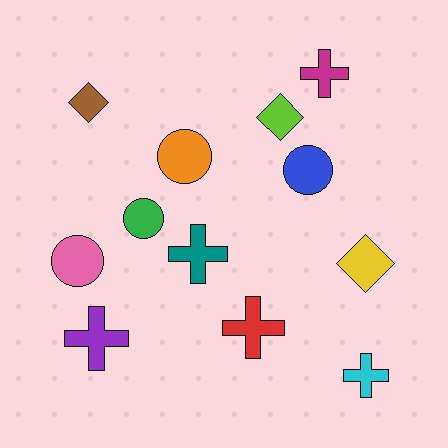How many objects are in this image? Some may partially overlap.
There are 12 objects.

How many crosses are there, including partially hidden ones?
There are 5 crosses.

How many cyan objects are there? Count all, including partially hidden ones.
There is 1 cyan object.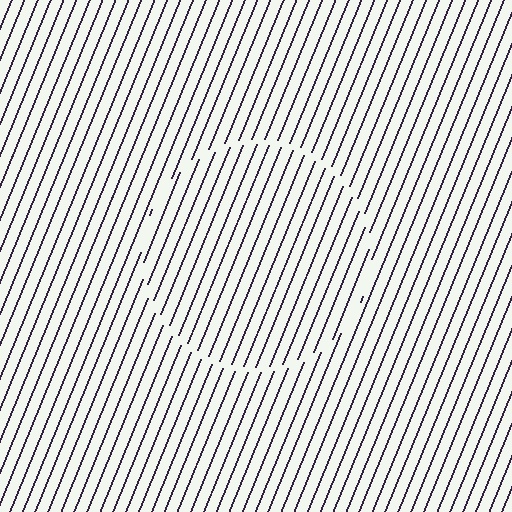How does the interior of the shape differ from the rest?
The interior of the shape contains the same grating, shifted by half a period — the contour is defined by the phase discontinuity where line-ends from the inner and outer gratings abut.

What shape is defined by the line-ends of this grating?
An illusory circle. The interior of the shape contains the same grating, shifted by half a period — the contour is defined by the phase discontinuity where line-ends from the inner and outer gratings abut.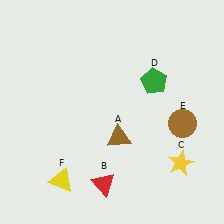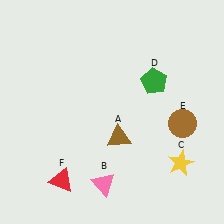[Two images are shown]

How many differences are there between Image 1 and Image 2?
There are 2 differences between the two images.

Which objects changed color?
B changed from red to pink. F changed from yellow to red.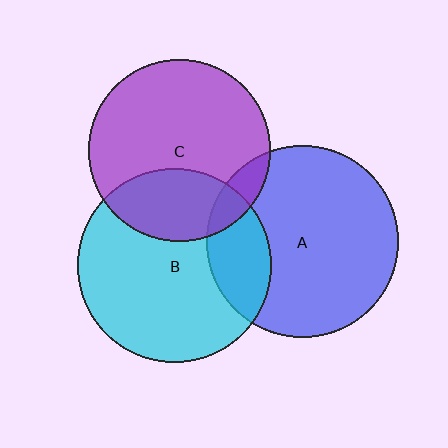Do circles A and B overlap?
Yes.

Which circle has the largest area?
Circle B (cyan).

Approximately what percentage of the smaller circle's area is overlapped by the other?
Approximately 20%.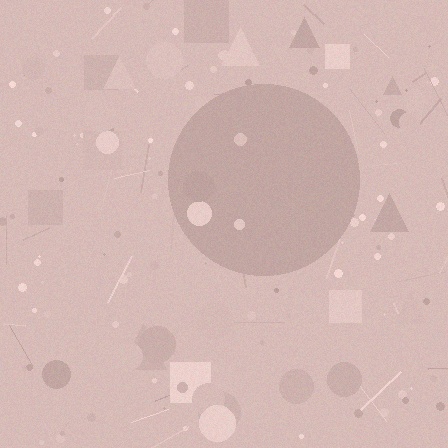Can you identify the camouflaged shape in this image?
The camouflaged shape is a circle.